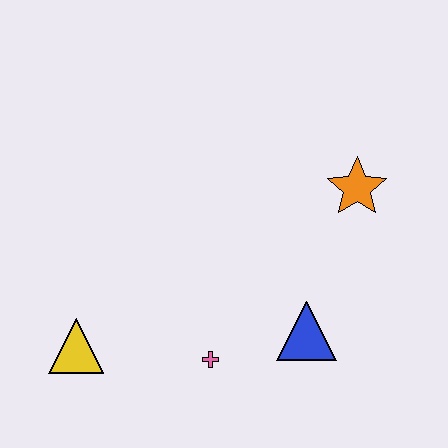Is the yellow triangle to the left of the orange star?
Yes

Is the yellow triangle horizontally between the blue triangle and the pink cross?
No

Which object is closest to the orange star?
The blue triangle is closest to the orange star.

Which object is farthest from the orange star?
The yellow triangle is farthest from the orange star.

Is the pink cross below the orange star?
Yes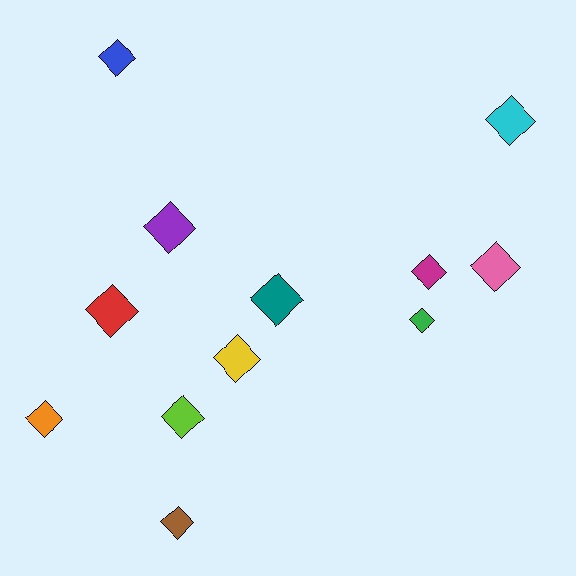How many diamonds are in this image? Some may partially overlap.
There are 12 diamonds.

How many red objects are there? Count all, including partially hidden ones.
There is 1 red object.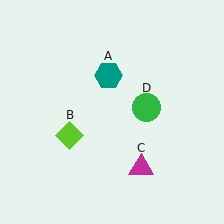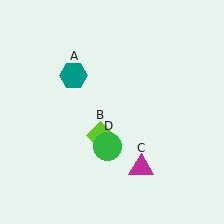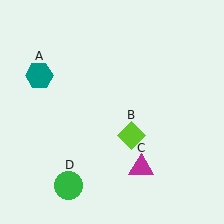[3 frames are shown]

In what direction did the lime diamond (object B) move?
The lime diamond (object B) moved right.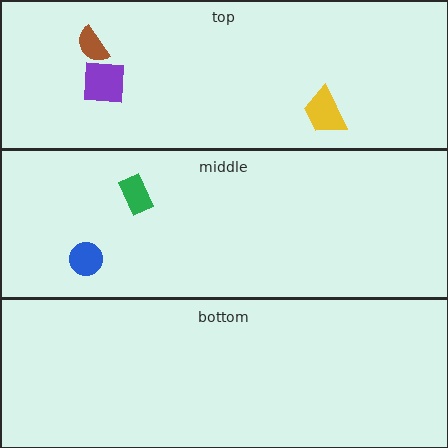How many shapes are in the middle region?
2.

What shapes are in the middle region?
The green rectangle, the blue circle.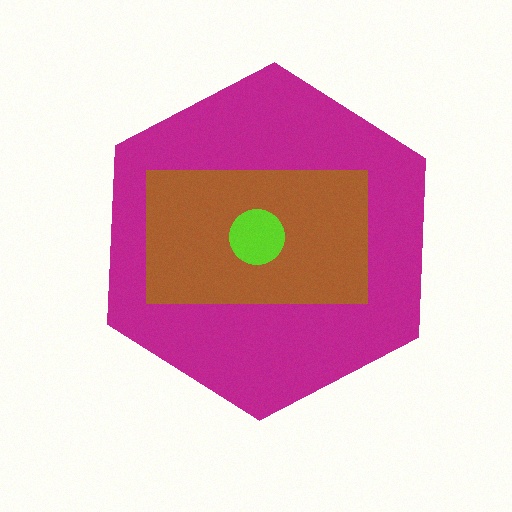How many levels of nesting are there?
3.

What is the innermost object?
The lime circle.